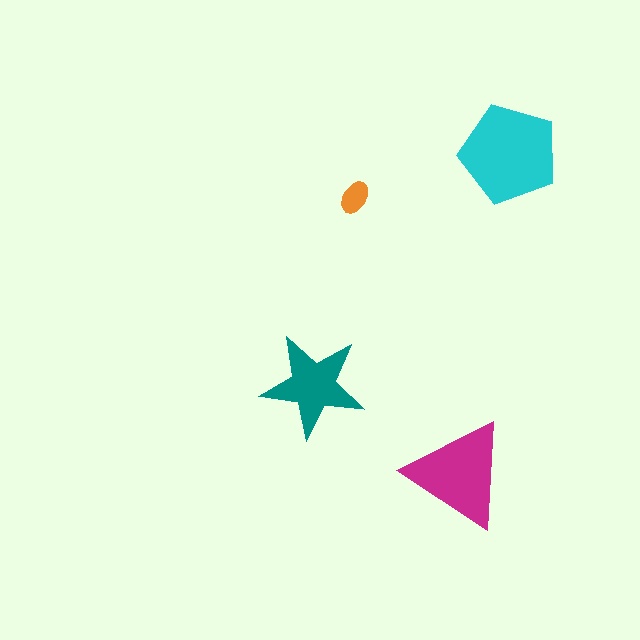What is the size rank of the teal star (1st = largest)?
3rd.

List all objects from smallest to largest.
The orange ellipse, the teal star, the magenta triangle, the cyan pentagon.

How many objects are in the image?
There are 4 objects in the image.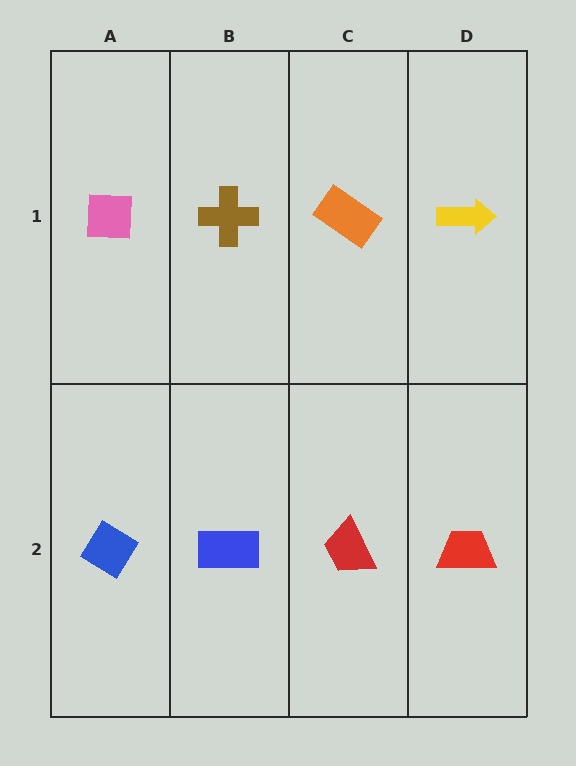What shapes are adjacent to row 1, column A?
A blue diamond (row 2, column A), a brown cross (row 1, column B).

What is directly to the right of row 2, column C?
A red trapezoid.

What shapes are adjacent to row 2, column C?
An orange rectangle (row 1, column C), a blue rectangle (row 2, column B), a red trapezoid (row 2, column D).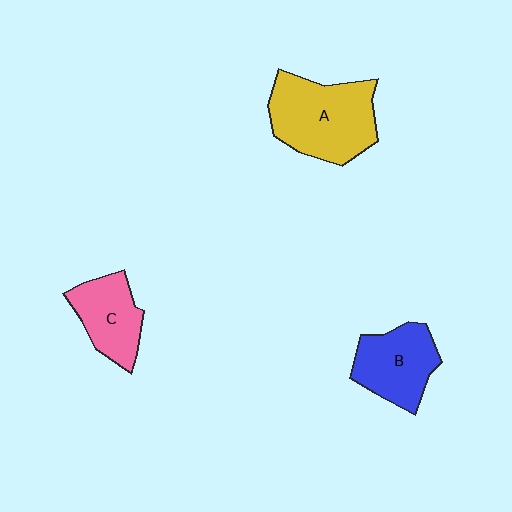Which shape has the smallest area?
Shape C (pink).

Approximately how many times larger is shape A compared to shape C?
Approximately 1.6 times.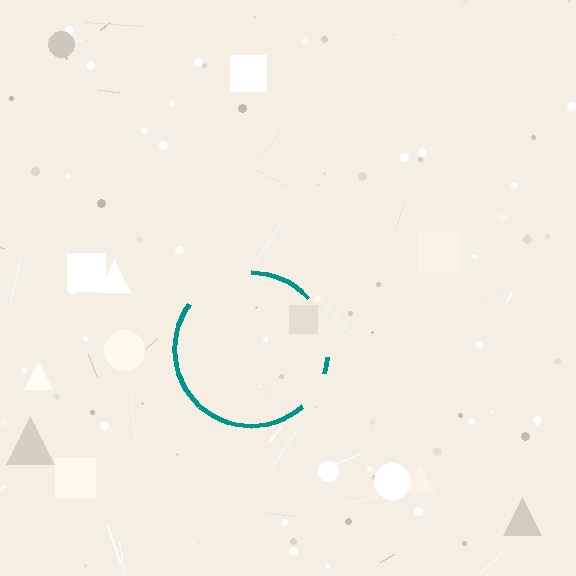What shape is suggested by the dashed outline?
The dashed outline suggests a circle.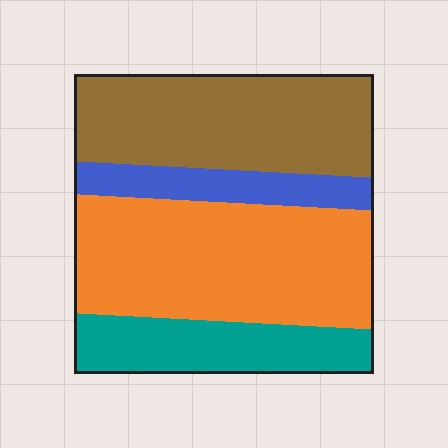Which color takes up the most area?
Orange, at roughly 40%.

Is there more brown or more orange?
Orange.